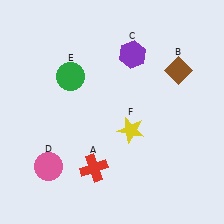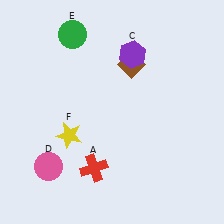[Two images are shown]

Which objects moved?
The objects that moved are: the brown diamond (B), the green circle (E), the yellow star (F).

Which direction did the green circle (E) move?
The green circle (E) moved up.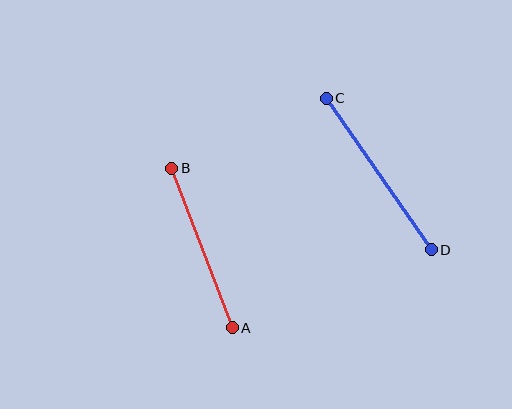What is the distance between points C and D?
The distance is approximately 184 pixels.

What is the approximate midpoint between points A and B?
The midpoint is at approximately (202, 248) pixels.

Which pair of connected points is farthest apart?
Points C and D are farthest apart.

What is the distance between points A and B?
The distance is approximately 170 pixels.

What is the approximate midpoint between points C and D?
The midpoint is at approximately (379, 174) pixels.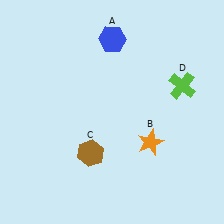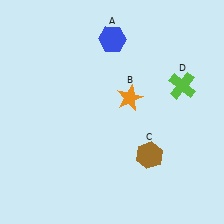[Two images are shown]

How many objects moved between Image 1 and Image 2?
2 objects moved between the two images.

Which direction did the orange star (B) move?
The orange star (B) moved up.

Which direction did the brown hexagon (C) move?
The brown hexagon (C) moved right.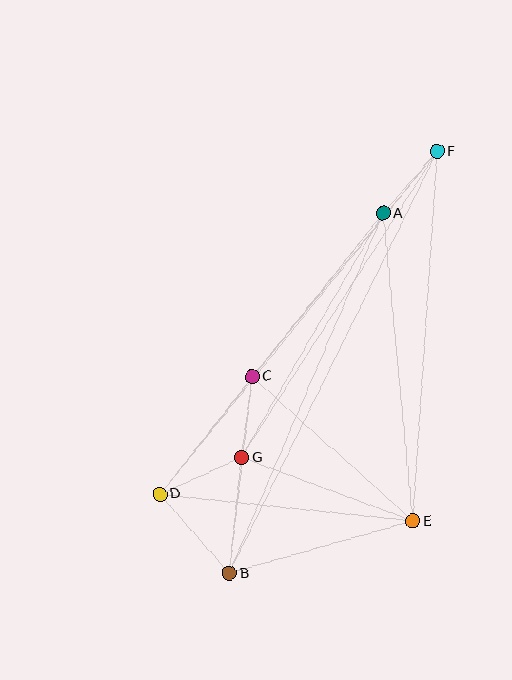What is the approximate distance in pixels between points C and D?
The distance between C and D is approximately 150 pixels.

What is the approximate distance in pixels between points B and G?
The distance between B and G is approximately 116 pixels.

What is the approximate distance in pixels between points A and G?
The distance between A and G is approximately 282 pixels.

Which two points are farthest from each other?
Points B and F are farthest from each other.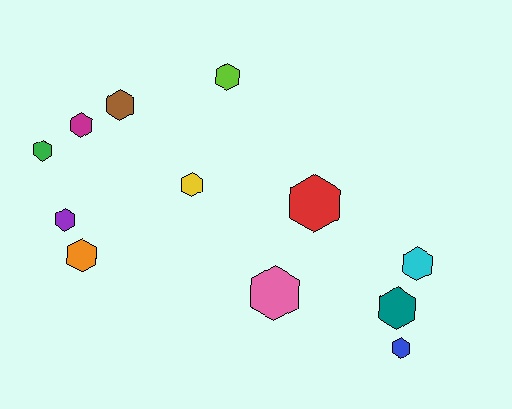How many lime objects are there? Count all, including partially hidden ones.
There is 1 lime object.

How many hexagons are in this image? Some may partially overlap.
There are 12 hexagons.